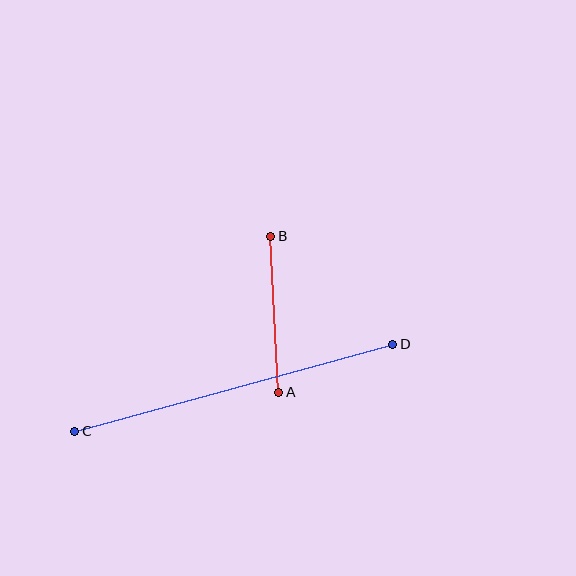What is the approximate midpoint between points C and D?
The midpoint is at approximately (234, 388) pixels.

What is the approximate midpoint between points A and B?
The midpoint is at approximately (275, 314) pixels.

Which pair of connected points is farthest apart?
Points C and D are farthest apart.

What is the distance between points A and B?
The distance is approximately 156 pixels.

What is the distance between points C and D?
The distance is approximately 330 pixels.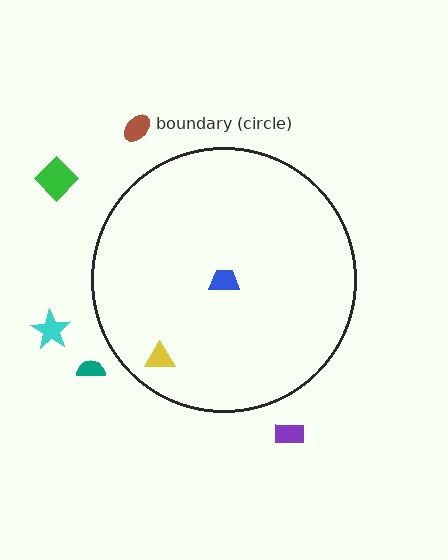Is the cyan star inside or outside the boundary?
Outside.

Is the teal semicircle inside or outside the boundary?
Outside.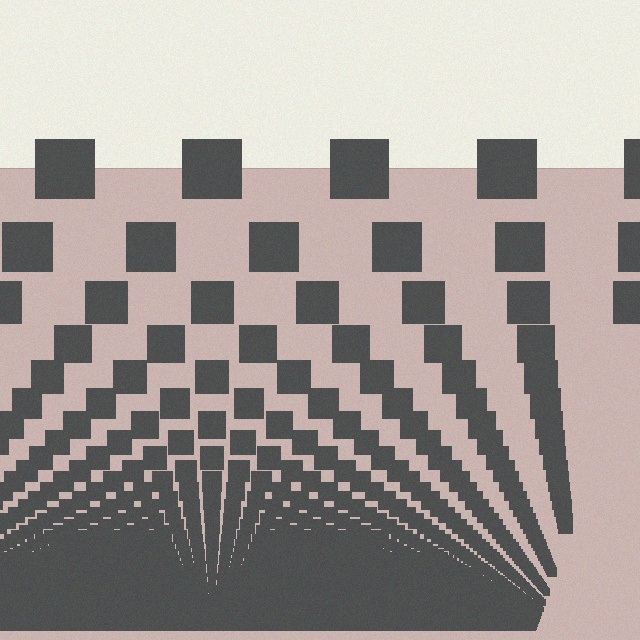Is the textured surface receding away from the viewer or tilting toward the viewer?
The surface appears to tilt toward the viewer. Texture elements get larger and sparser toward the top.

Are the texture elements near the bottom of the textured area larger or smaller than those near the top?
Smaller. The gradient is inverted — elements near the bottom are smaller and denser.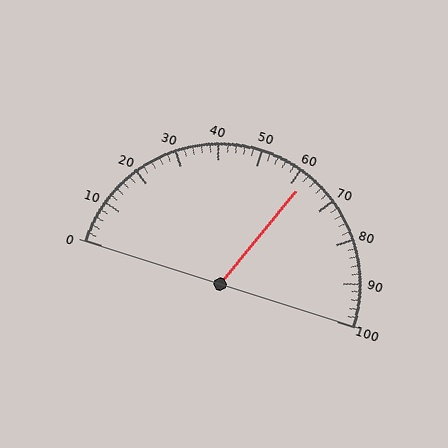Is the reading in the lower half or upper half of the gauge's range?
The reading is in the upper half of the range (0 to 100).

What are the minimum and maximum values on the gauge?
The gauge ranges from 0 to 100.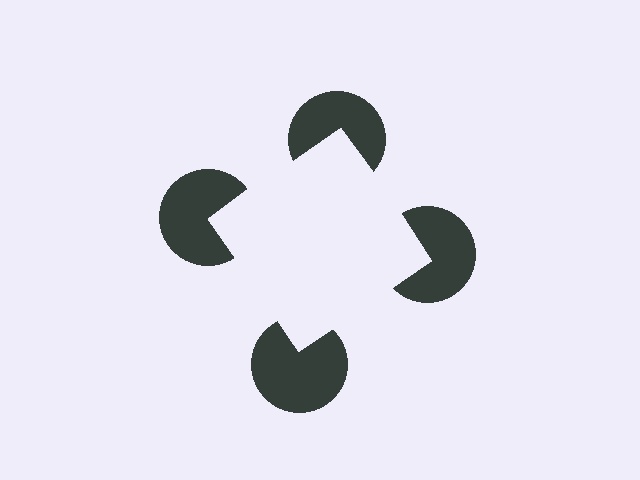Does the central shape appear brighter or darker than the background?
It typically appears slightly brighter than the background, even though no actual brightness change is drawn.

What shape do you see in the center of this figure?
An illusory square — its edges are inferred from the aligned wedge cuts in the pac-man discs, not physically drawn.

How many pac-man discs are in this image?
There are 4 — one at each vertex of the illusory square.